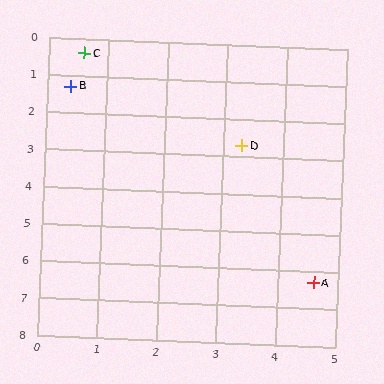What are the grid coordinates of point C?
Point C is at approximately (0.6, 0.4).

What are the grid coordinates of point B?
Point B is at approximately (0.4, 1.3).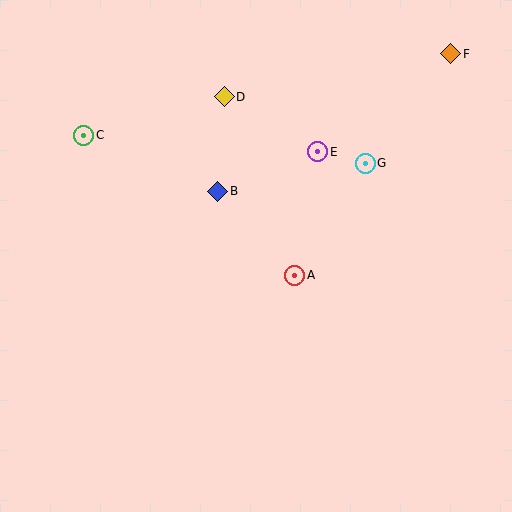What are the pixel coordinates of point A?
Point A is at (295, 275).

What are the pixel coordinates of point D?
Point D is at (224, 97).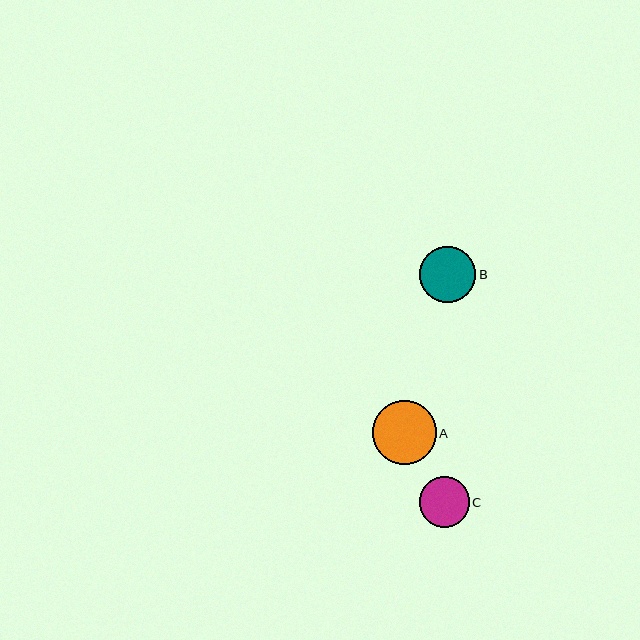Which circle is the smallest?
Circle C is the smallest with a size of approximately 50 pixels.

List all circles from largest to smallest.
From largest to smallest: A, B, C.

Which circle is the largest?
Circle A is the largest with a size of approximately 64 pixels.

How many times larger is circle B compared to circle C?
Circle B is approximately 1.1 times the size of circle C.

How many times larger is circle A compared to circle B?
Circle A is approximately 1.1 times the size of circle B.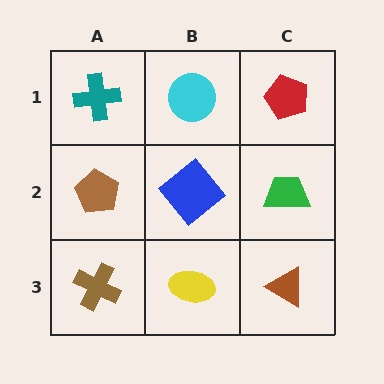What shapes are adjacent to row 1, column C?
A green trapezoid (row 2, column C), a cyan circle (row 1, column B).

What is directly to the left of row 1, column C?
A cyan circle.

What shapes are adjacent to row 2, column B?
A cyan circle (row 1, column B), a yellow ellipse (row 3, column B), a brown pentagon (row 2, column A), a green trapezoid (row 2, column C).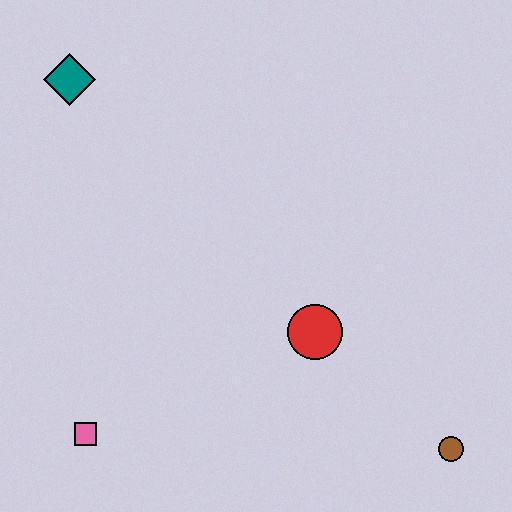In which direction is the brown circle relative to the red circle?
The brown circle is to the right of the red circle.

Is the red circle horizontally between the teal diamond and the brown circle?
Yes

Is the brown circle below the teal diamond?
Yes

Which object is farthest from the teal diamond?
The brown circle is farthest from the teal diamond.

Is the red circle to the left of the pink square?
No